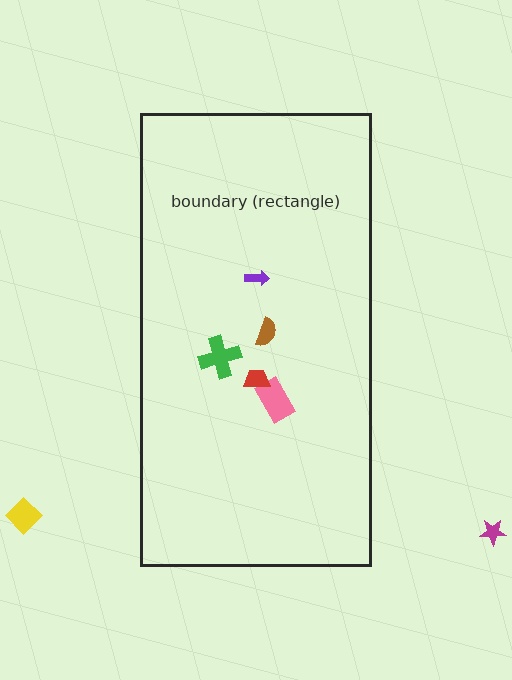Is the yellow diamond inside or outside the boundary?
Outside.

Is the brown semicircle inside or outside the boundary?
Inside.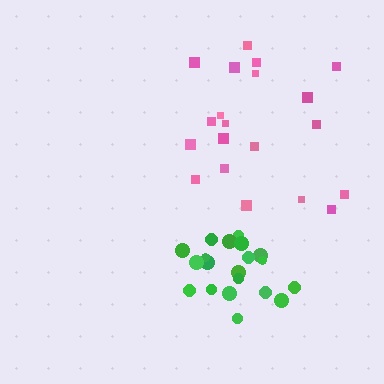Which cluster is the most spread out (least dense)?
Pink.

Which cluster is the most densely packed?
Green.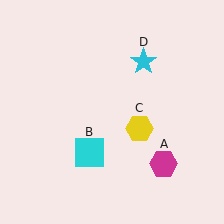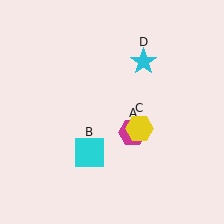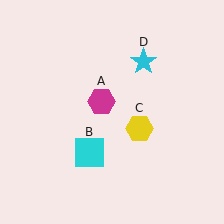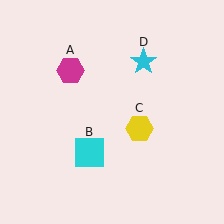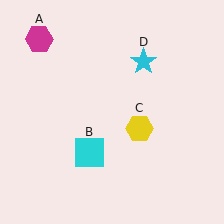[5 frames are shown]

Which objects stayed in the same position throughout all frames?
Cyan square (object B) and yellow hexagon (object C) and cyan star (object D) remained stationary.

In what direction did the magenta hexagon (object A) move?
The magenta hexagon (object A) moved up and to the left.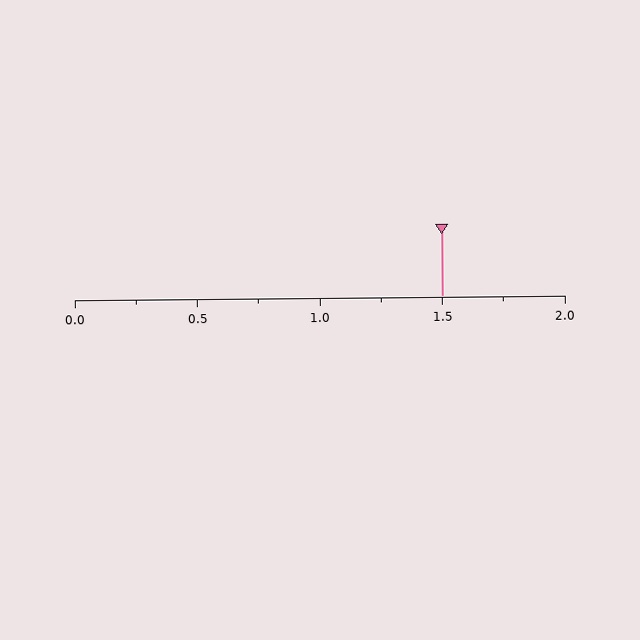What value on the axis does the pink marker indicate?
The marker indicates approximately 1.5.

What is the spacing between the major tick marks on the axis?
The major ticks are spaced 0.5 apart.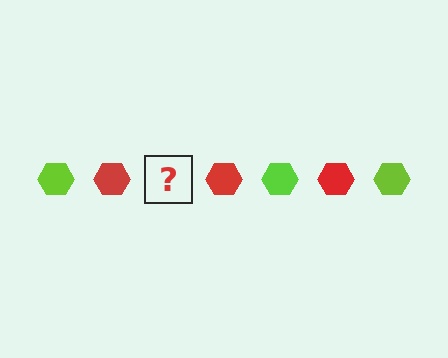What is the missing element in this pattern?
The missing element is a lime hexagon.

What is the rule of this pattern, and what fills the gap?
The rule is that the pattern cycles through lime, red hexagons. The gap should be filled with a lime hexagon.